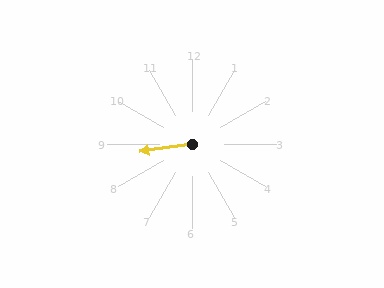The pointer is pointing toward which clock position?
Roughly 9 o'clock.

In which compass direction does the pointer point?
West.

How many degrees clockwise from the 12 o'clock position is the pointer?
Approximately 262 degrees.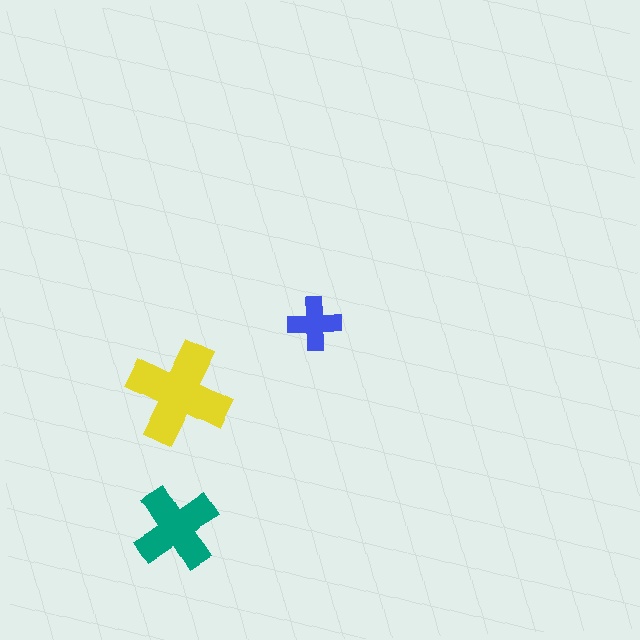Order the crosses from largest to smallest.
the yellow one, the teal one, the blue one.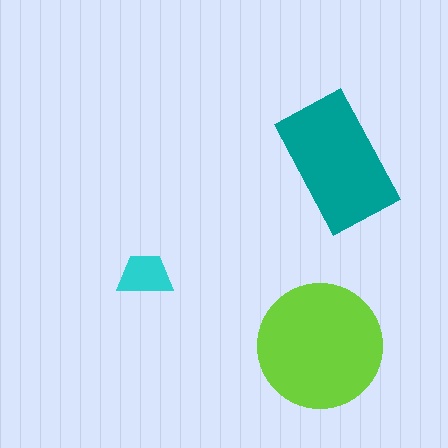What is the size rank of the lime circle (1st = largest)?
1st.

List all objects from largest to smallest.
The lime circle, the teal rectangle, the cyan trapezoid.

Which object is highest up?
The teal rectangle is topmost.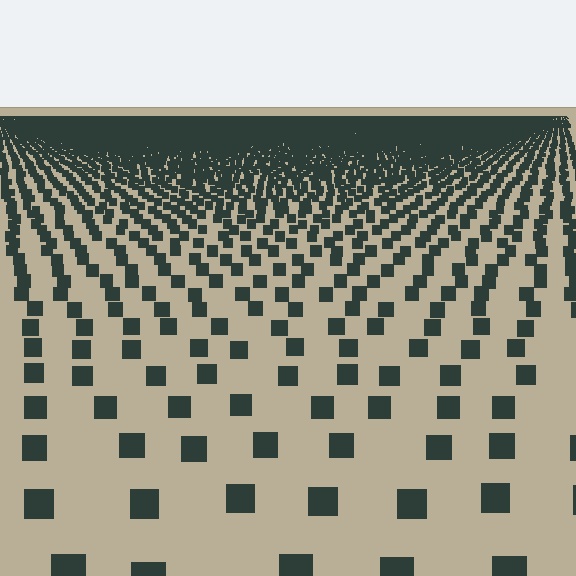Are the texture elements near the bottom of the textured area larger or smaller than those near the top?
Larger. Near the bottom, elements are closer to the viewer and appear at a bigger on-screen size.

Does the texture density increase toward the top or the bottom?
Density increases toward the top.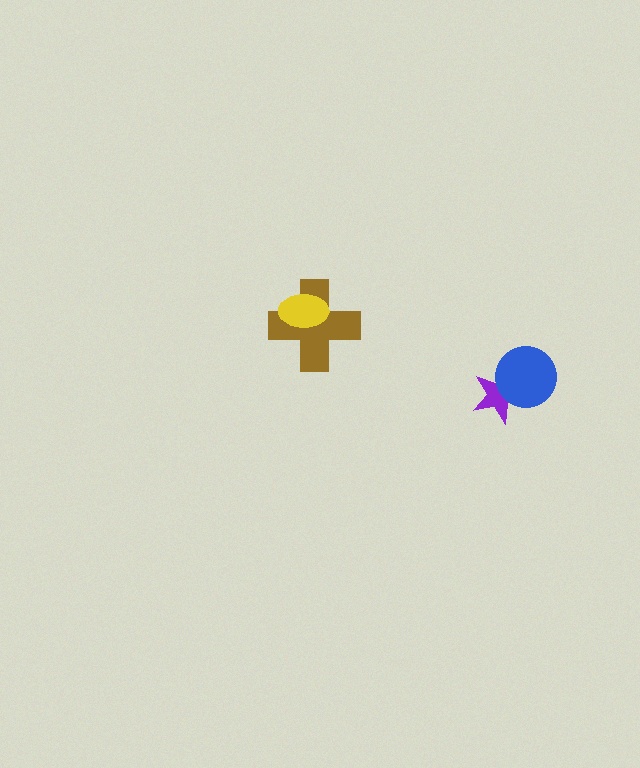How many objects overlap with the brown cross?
1 object overlaps with the brown cross.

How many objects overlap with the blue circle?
1 object overlaps with the blue circle.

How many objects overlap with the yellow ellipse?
1 object overlaps with the yellow ellipse.